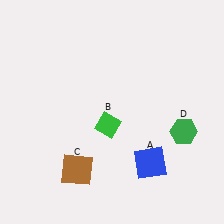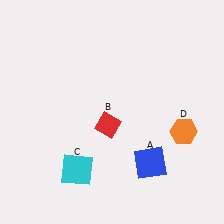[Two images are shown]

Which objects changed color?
B changed from green to red. C changed from brown to cyan. D changed from green to orange.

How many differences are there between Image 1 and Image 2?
There are 3 differences between the two images.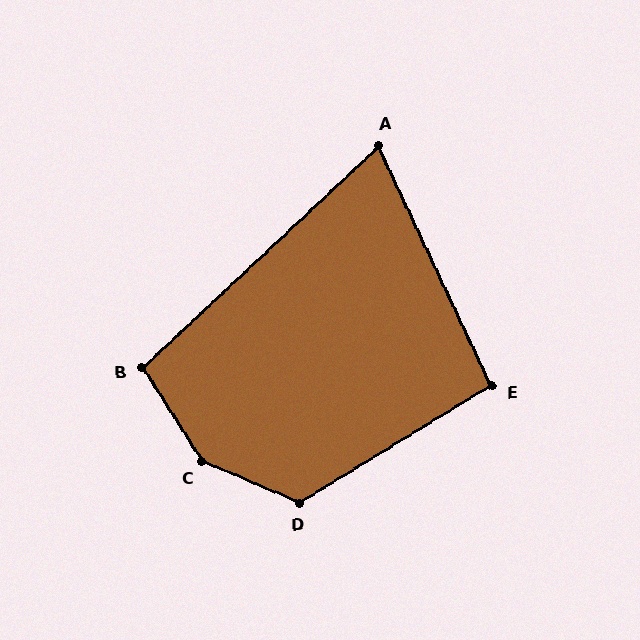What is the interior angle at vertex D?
Approximately 125 degrees (obtuse).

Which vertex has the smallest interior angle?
A, at approximately 72 degrees.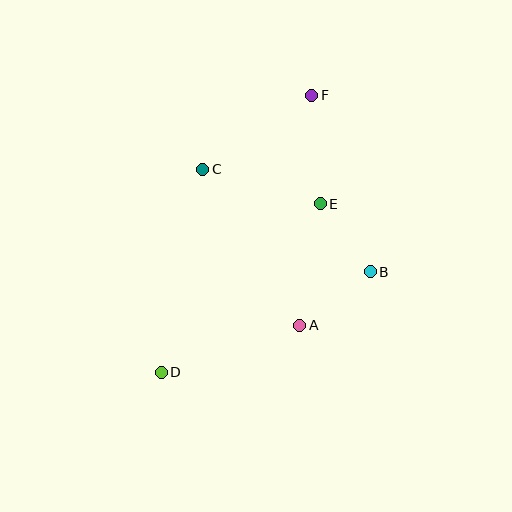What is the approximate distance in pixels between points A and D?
The distance between A and D is approximately 146 pixels.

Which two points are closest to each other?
Points B and E are closest to each other.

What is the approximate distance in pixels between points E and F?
The distance between E and F is approximately 109 pixels.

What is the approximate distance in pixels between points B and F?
The distance between B and F is approximately 186 pixels.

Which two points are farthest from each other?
Points D and F are farthest from each other.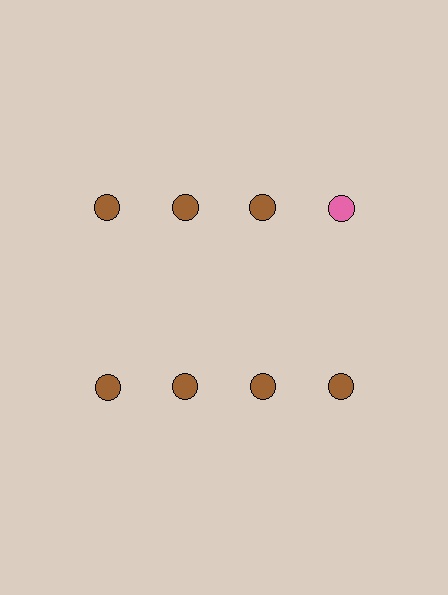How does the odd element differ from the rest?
It has a different color: pink instead of brown.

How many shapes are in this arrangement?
There are 8 shapes arranged in a grid pattern.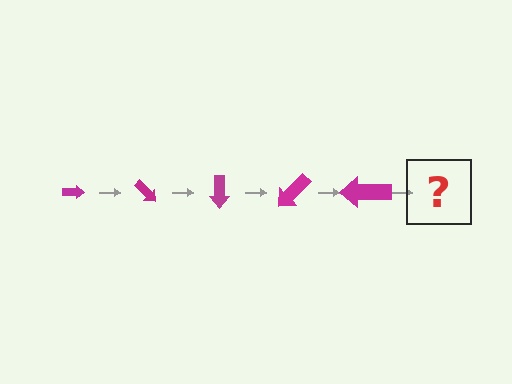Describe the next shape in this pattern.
It should be an arrow, larger than the previous one and rotated 225 degrees from the start.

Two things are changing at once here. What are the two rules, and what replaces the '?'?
The two rules are that the arrow grows larger each step and it rotates 45 degrees each step. The '?' should be an arrow, larger than the previous one and rotated 225 degrees from the start.